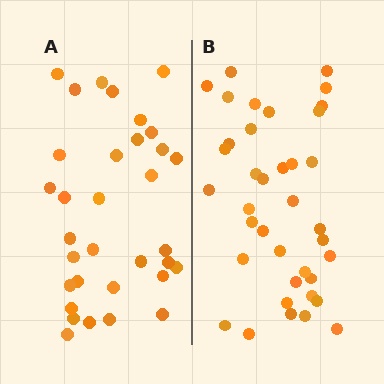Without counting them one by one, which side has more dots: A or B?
Region B (the right region) has more dots.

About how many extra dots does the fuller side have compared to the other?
Region B has about 5 more dots than region A.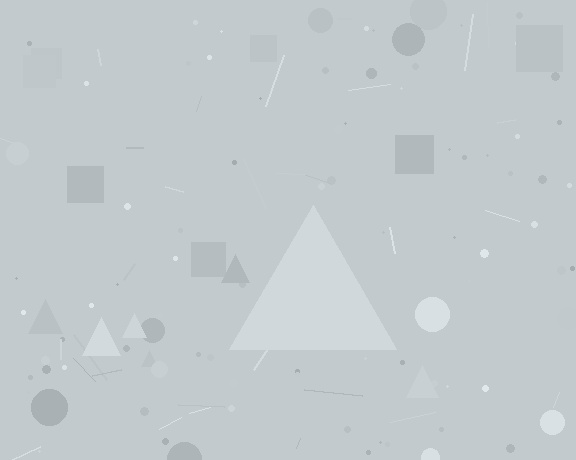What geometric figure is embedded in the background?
A triangle is embedded in the background.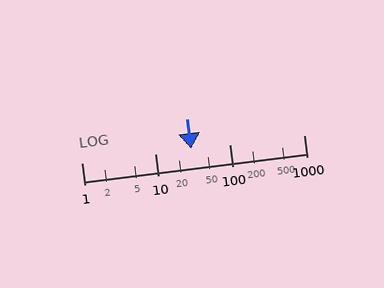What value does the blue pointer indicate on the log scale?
The pointer indicates approximately 30.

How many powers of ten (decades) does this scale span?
The scale spans 3 decades, from 1 to 1000.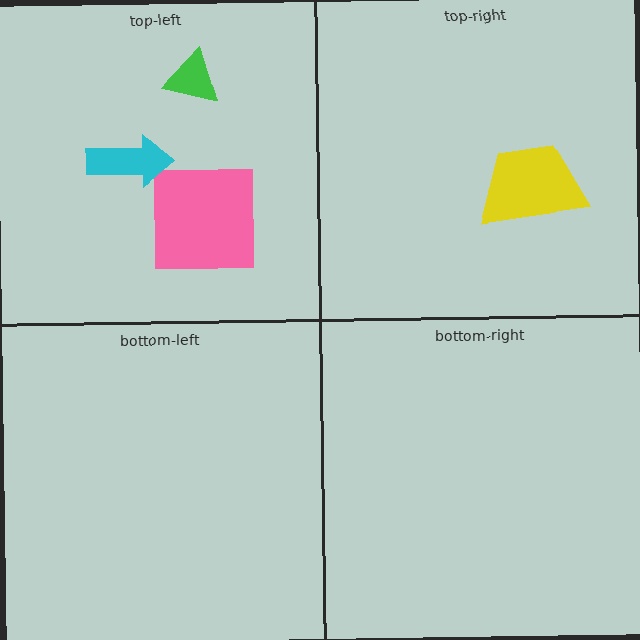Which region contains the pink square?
The top-left region.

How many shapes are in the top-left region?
3.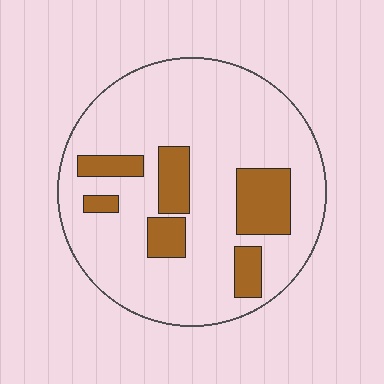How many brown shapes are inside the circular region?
6.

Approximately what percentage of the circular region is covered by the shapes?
Approximately 20%.